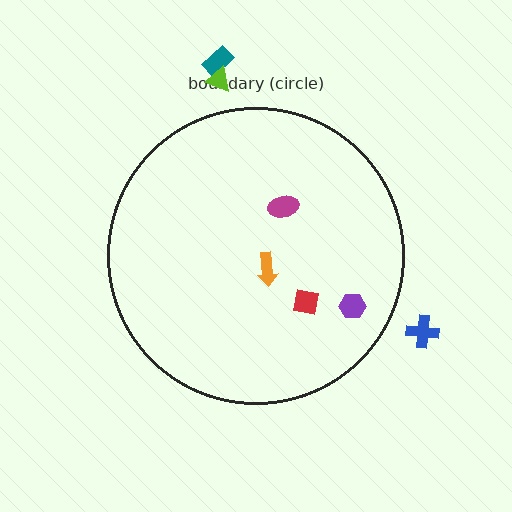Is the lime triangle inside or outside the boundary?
Outside.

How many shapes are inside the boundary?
4 inside, 3 outside.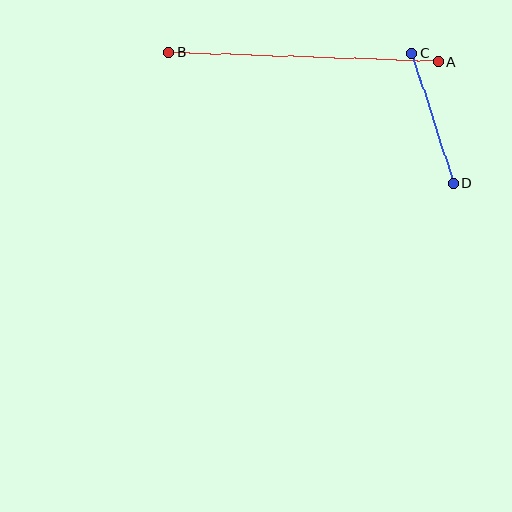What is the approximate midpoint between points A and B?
The midpoint is at approximately (303, 57) pixels.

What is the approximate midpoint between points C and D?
The midpoint is at approximately (432, 118) pixels.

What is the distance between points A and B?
The distance is approximately 270 pixels.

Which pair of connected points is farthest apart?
Points A and B are farthest apart.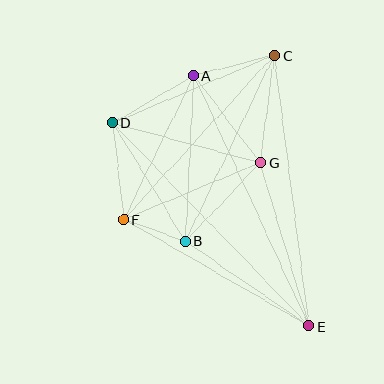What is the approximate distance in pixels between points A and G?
The distance between A and G is approximately 110 pixels.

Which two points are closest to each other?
Points B and F are closest to each other.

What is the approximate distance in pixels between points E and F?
The distance between E and F is approximately 214 pixels.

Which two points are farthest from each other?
Points D and E are farthest from each other.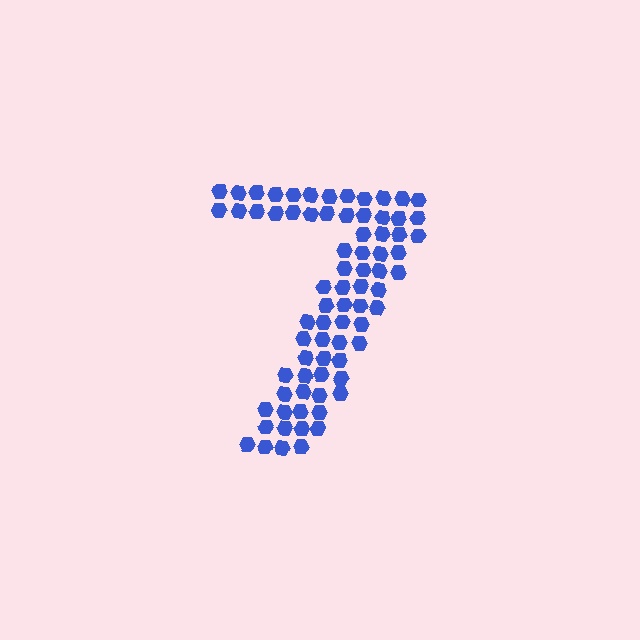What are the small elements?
The small elements are hexagons.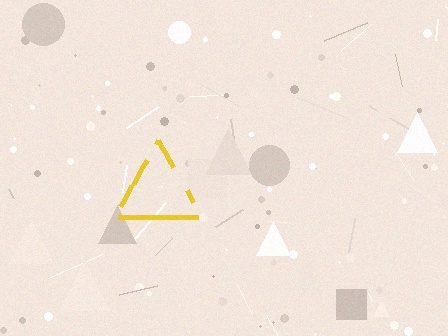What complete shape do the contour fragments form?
The contour fragments form a triangle.